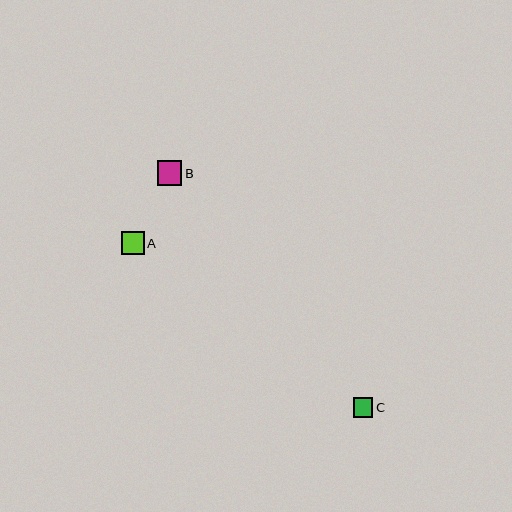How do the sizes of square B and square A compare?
Square B and square A are approximately the same size.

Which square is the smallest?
Square C is the smallest with a size of approximately 20 pixels.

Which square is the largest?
Square B is the largest with a size of approximately 24 pixels.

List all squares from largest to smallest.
From largest to smallest: B, A, C.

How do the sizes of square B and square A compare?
Square B and square A are approximately the same size.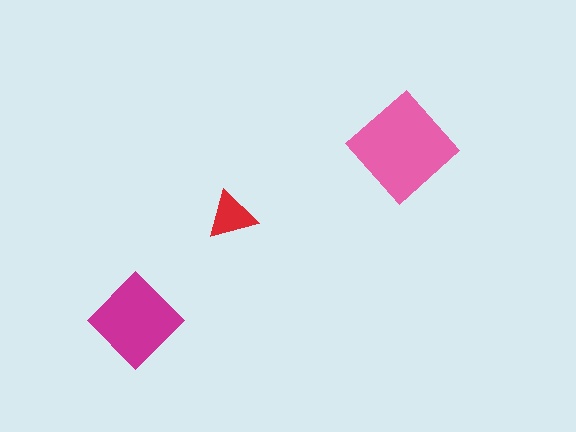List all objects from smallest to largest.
The red triangle, the magenta diamond, the pink diamond.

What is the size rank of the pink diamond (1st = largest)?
1st.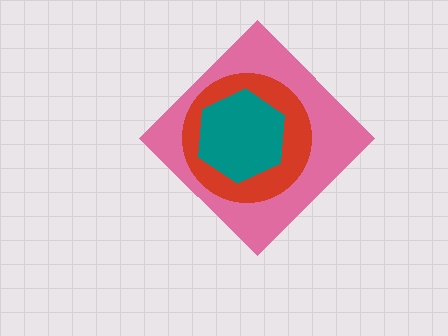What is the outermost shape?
The pink diamond.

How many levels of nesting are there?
3.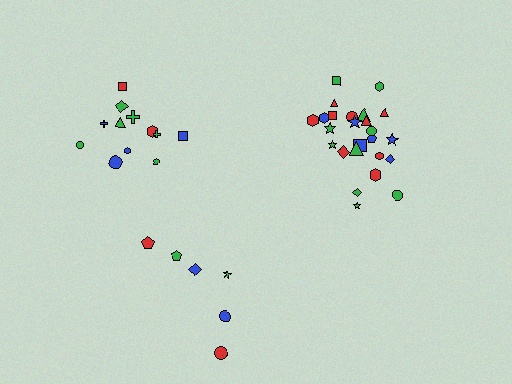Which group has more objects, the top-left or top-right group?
The top-right group.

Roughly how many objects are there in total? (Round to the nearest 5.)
Roughly 45 objects in total.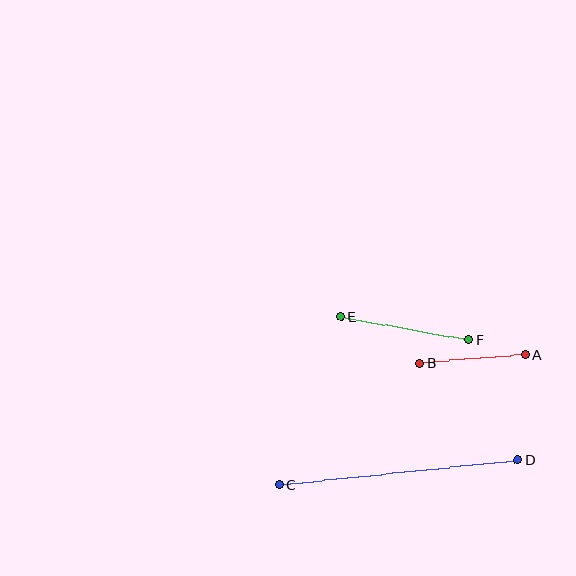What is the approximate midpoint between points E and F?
The midpoint is at approximately (405, 328) pixels.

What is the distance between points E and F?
The distance is approximately 130 pixels.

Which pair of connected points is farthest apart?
Points C and D are farthest apart.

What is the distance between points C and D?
The distance is approximately 239 pixels.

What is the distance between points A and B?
The distance is approximately 106 pixels.